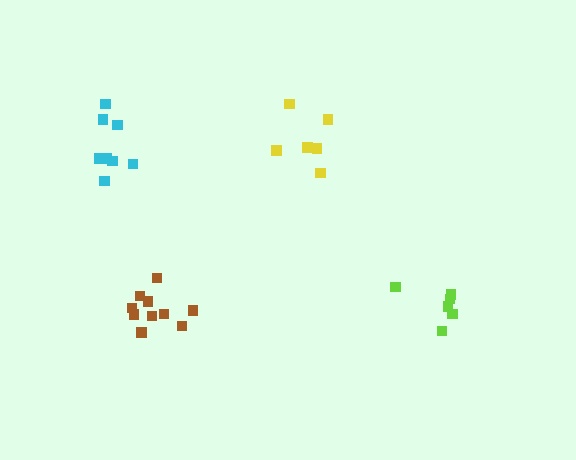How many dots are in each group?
Group 1: 6 dots, Group 2: 6 dots, Group 3: 9 dots, Group 4: 10 dots (31 total).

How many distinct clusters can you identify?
There are 4 distinct clusters.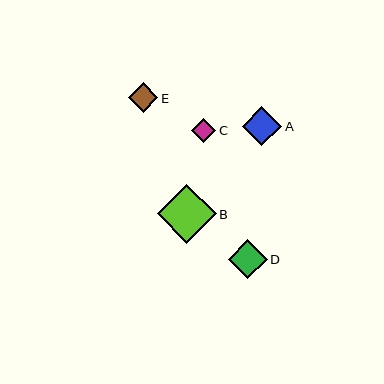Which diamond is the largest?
Diamond B is the largest with a size of approximately 59 pixels.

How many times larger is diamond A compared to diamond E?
Diamond A is approximately 1.3 times the size of diamond E.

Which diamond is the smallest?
Diamond C is the smallest with a size of approximately 24 pixels.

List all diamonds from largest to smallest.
From largest to smallest: B, A, D, E, C.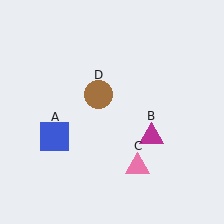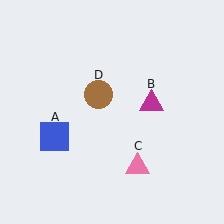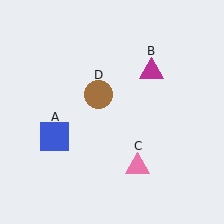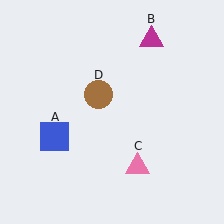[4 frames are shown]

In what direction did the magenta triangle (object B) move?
The magenta triangle (object B) moved up.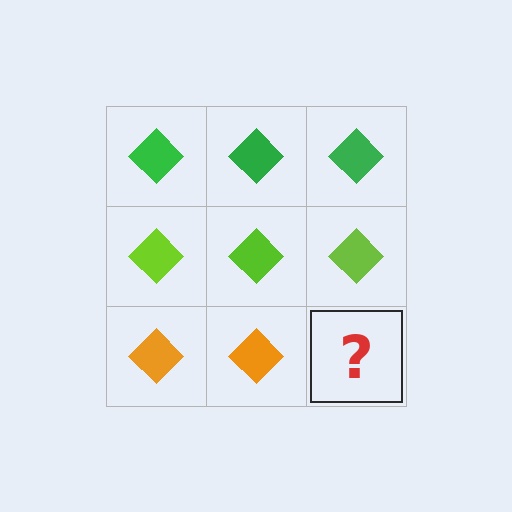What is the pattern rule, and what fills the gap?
The rule is that each row has a consistent color. The gap should be filled with an orange diamond.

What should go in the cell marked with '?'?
The missing cell should contain an orange diamond.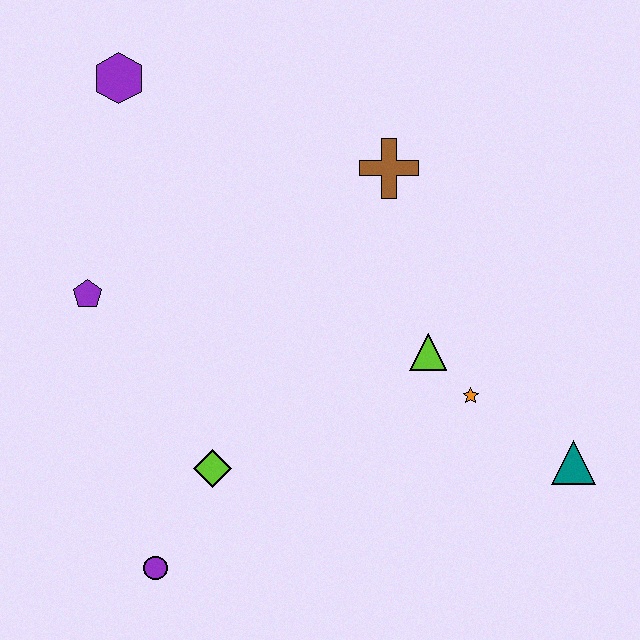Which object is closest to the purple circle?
The lime diamond is closest to the purple circle.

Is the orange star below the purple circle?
No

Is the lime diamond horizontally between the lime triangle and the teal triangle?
No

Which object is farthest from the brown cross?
The purple circle is farthest from the brown cross.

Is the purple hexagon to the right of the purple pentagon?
Yes